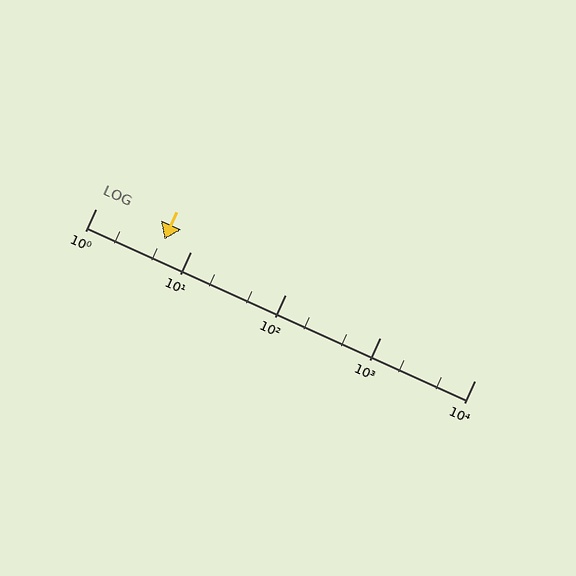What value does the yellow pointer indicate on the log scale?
The pointer indicates approximately 5.3.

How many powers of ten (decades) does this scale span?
The scale spans 4 decades, from 1 to 10000.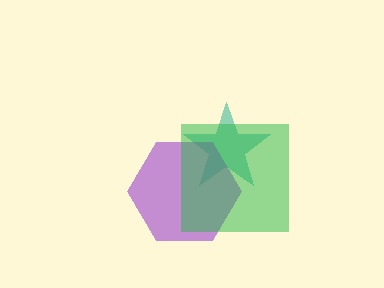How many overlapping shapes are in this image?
There are 3 overlapping shapes in the image.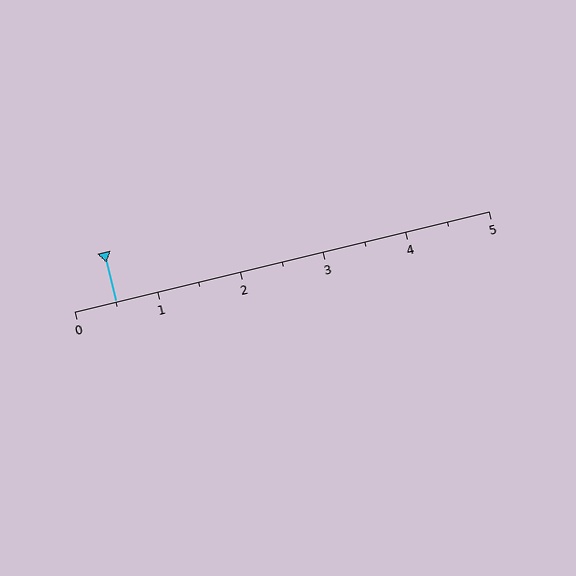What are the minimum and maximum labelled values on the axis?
The axis runs from 0 to 5.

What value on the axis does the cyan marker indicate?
The marker indicates approximately 0.5.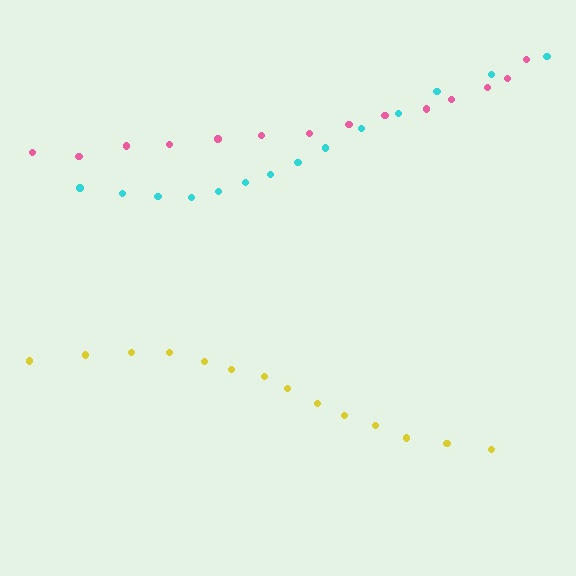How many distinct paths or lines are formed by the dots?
There are 3 distinct paths.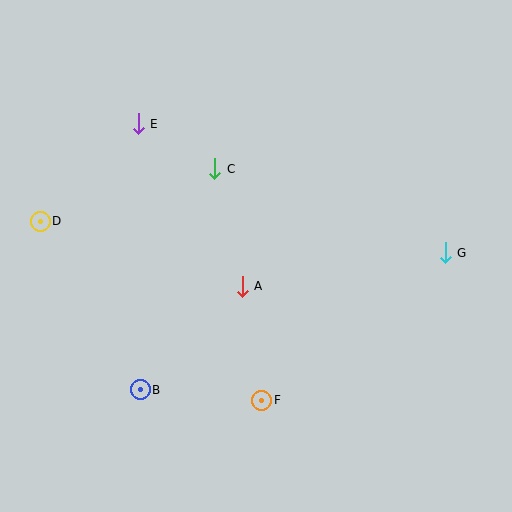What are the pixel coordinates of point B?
Point B is at (140, 390).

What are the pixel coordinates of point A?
Point A is at (242, 286).